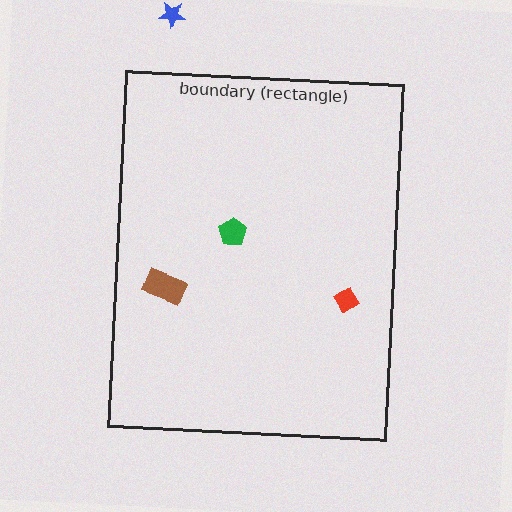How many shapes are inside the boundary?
3 inside, 1 outside.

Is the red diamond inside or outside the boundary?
Inside.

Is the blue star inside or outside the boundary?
Outside.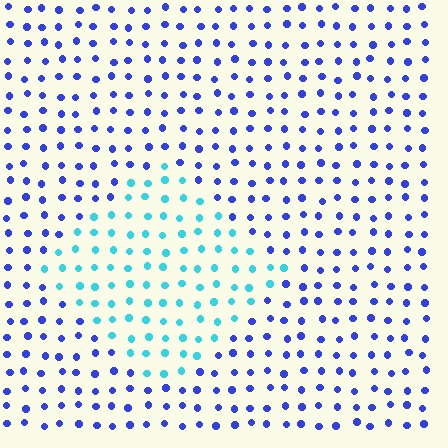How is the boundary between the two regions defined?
The boundary is defined purely by a slight shift in hue (about 52 degrees). Spacing, size, and orientation are identical on both sides.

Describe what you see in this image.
The image is filled with small blue elements in a uniform arrangement. A diamond-shaped region is visible where the elements are tinted to a slightly different hue, forming a subtle color boundary.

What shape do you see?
I see a diamond.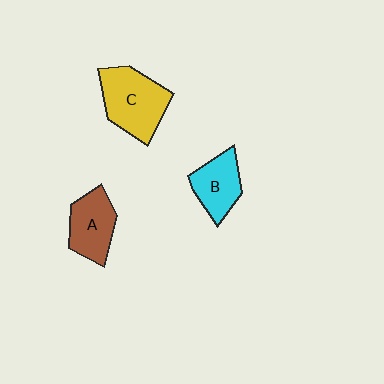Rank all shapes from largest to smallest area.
From largest to smallest: C (yellow), A (brown), B (cyan).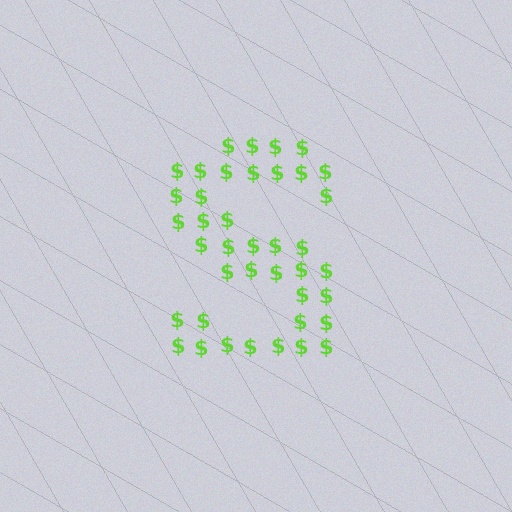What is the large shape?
The large shape is the letter S.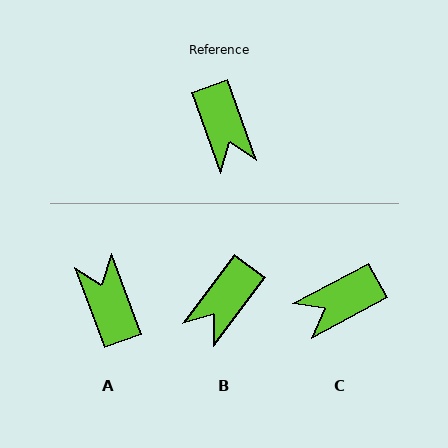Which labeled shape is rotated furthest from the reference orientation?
A, about 179 degrees away.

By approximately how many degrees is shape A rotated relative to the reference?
Approximately 179 degrees clockwise.